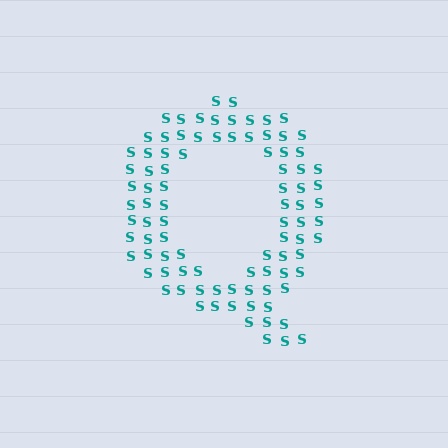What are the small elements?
The small elements are letter S's.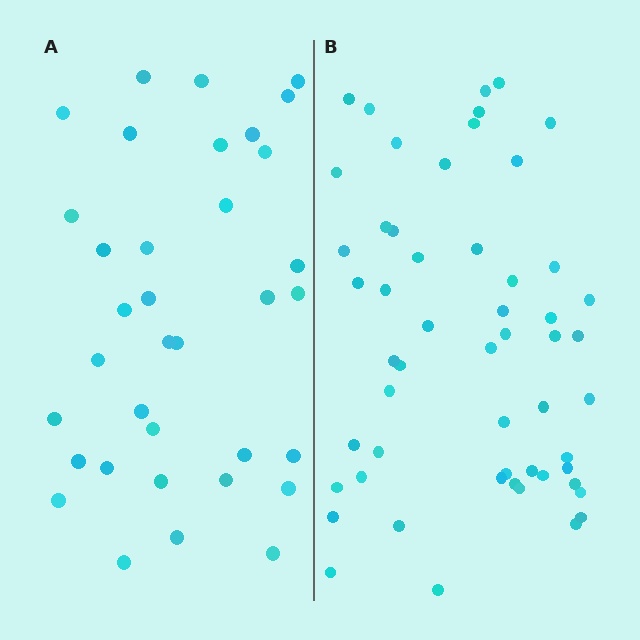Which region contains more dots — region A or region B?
Region B (the right region) has more dots.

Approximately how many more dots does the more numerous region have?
Region B has approximately 20 more dots than region A.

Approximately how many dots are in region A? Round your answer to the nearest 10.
About 40 dots. (The exact count is 35, which rounds to 40.)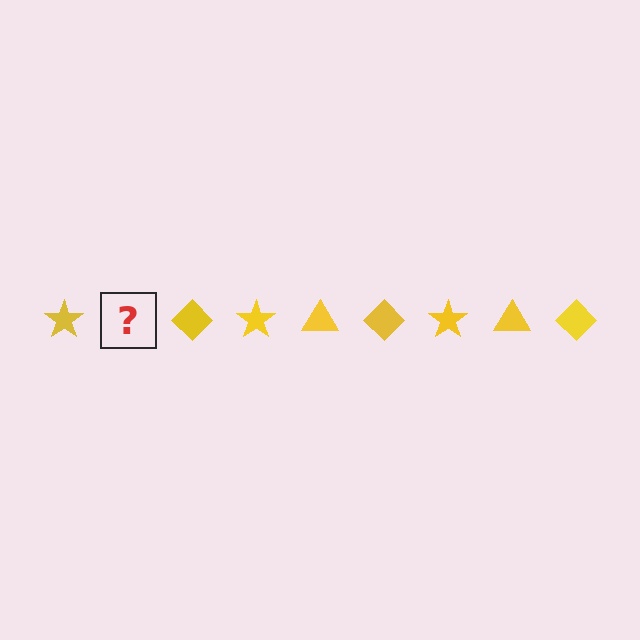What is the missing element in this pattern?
The missing element is a yellow triangle.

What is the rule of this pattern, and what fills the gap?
The rule is that the pattern cycles through star, triangle, diamond shapes in yellow. The gap should be filled with a yellow triangle.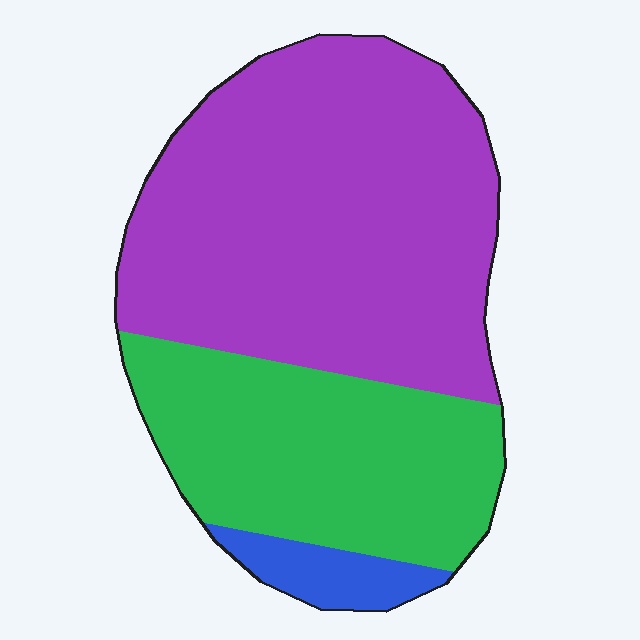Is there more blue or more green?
Green.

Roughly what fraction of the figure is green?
Green covers about 35% of the figure.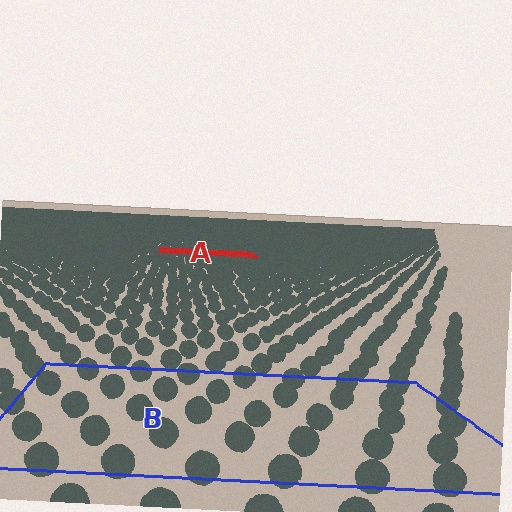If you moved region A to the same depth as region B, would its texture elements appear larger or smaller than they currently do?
They would appear larger. At a closer depth, the same texture elements are projected at a bigger on-screen size.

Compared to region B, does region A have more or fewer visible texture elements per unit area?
Region A has more texture elements per unit area — they are packed more densely because it is farther away.